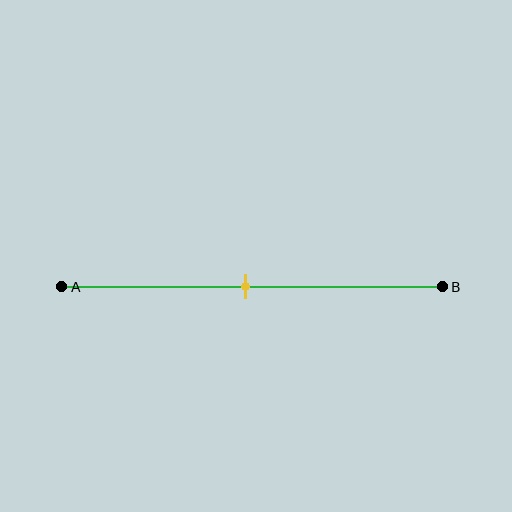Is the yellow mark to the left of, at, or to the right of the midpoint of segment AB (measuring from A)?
The yellow mark is approximately at the midpoint of segment AB.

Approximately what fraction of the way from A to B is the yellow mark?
The yellow mark is approximately 50% of the way from A to B.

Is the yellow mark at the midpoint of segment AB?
Yes, the mark is approximately at the midpoint.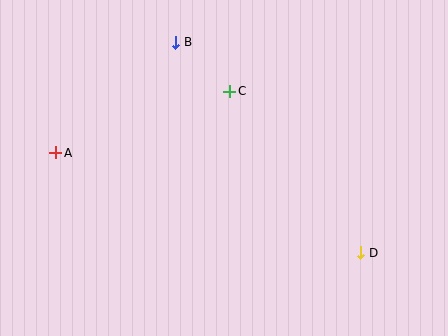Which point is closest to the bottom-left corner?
Point A is closest to the bottom-left corner.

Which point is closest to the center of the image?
Point C at (230, 91) is closest to the center.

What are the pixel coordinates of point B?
Point B is at (176, 42).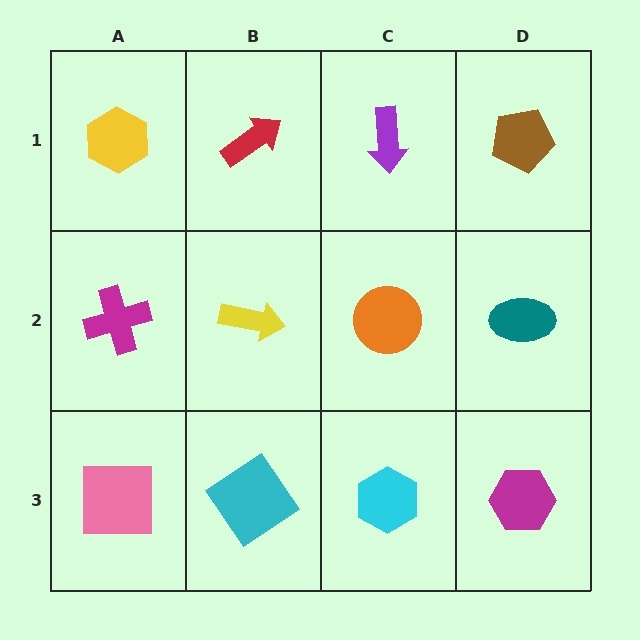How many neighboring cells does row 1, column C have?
3.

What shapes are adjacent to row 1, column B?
A yellow arrow (row 2, column B), a yellow hexagon (row 1, column A), a purple arrow (row 1, column C).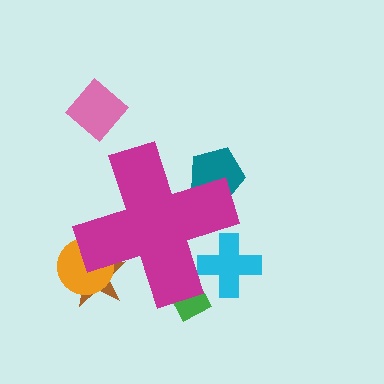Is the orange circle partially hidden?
Yes, the orange circle is partially hidden behind the magenta cross.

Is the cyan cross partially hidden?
Yes, the cyan cross is partially hidden behind the magenta cross.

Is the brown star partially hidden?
Yes, the brown star is partially hidden behind the magenta cross.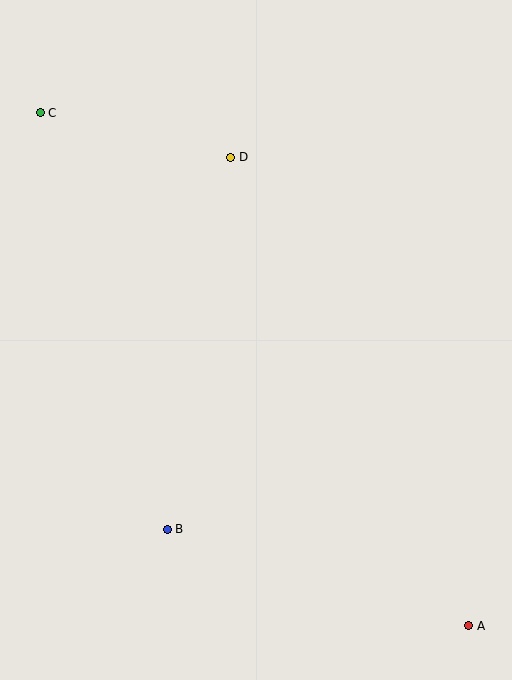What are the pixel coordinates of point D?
Point D is at (231, 157).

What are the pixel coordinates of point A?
Point A is at (469, 626).